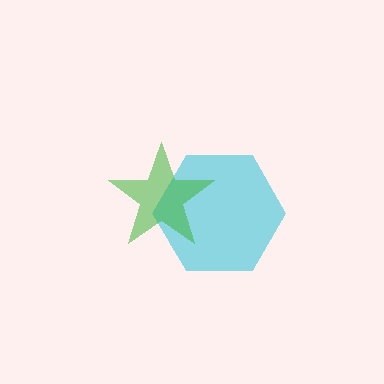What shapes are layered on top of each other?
The layered shapes are: a cyan hexagon, a green star.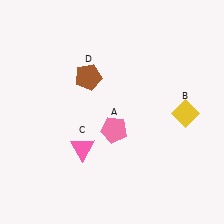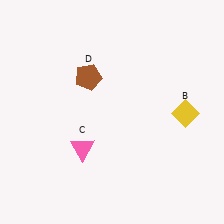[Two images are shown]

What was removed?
The pink pentagon (A) was removed in Image 2.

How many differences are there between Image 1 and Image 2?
There is 1 difference between the two images.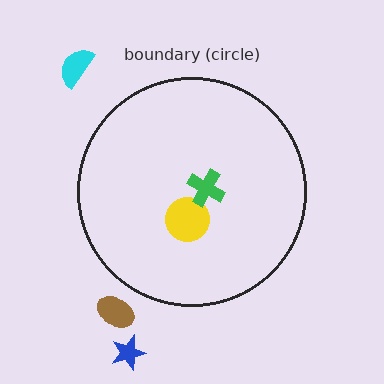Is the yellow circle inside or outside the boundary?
Inside.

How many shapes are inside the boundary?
2 inside, 3 outside.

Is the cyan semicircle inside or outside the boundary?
Outside.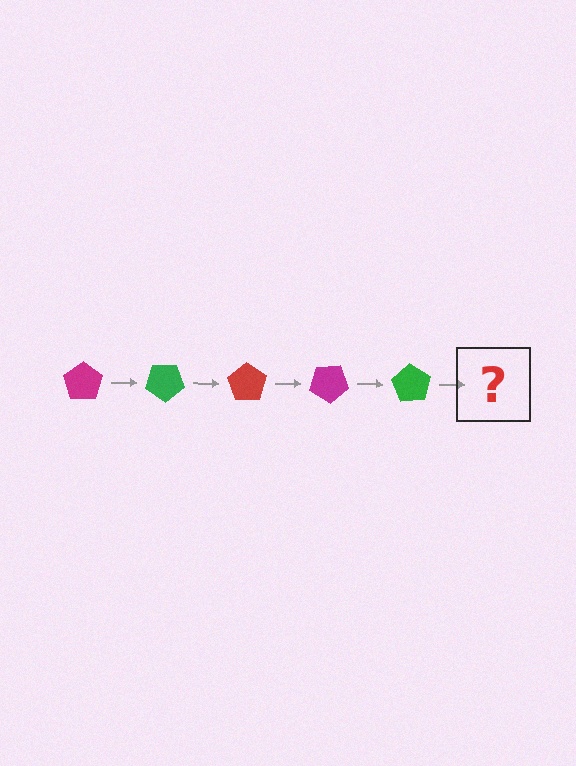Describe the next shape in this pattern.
It should be a red pentagon, rotated 175 degrees from the start.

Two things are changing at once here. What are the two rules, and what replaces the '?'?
The two rules are that it rotates 35 degrees each step and the color cycles through magenta, green, and red. The '?' should be a red pentagon, rotated 175 degrees from the start.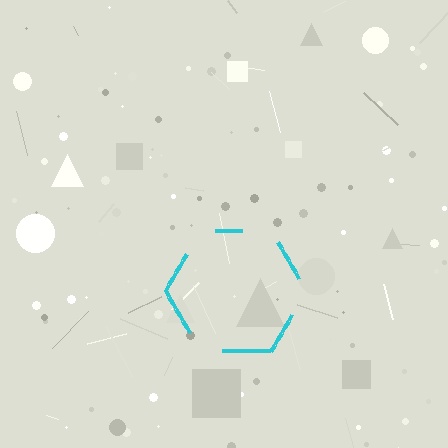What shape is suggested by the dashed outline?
The dashed outline suggests a hexagon.